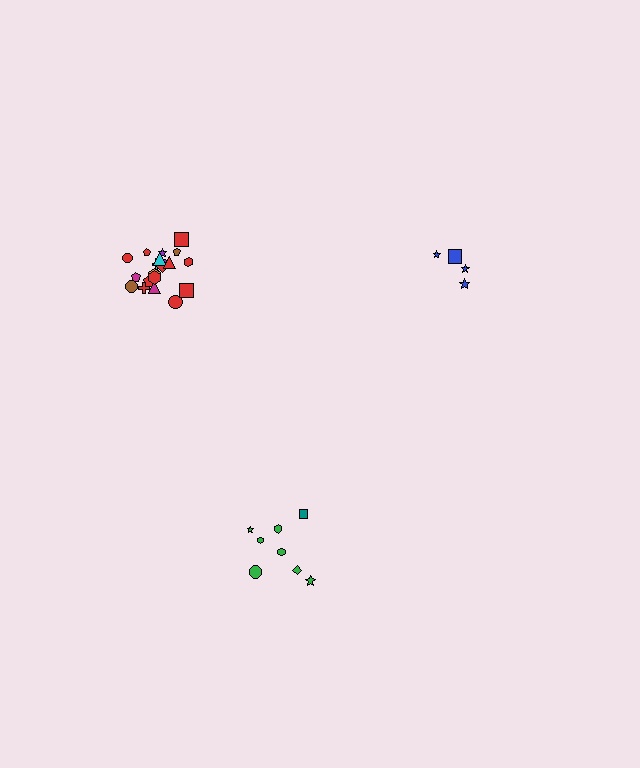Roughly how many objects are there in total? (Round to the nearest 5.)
Roughly 35 objects in total.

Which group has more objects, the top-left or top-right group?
The top-left group.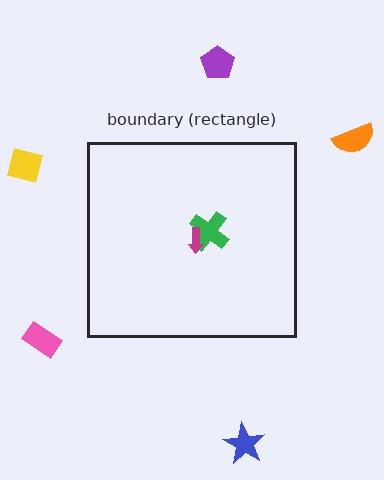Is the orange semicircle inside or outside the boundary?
Outside.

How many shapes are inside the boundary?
2 inside, 5 outside.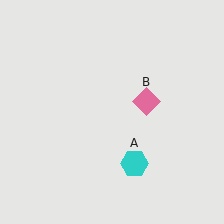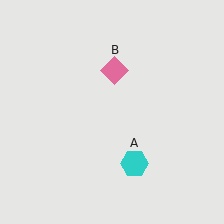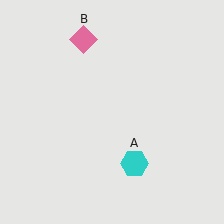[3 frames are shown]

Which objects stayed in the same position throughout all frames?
Cyan hexagon (object A) remained stationary.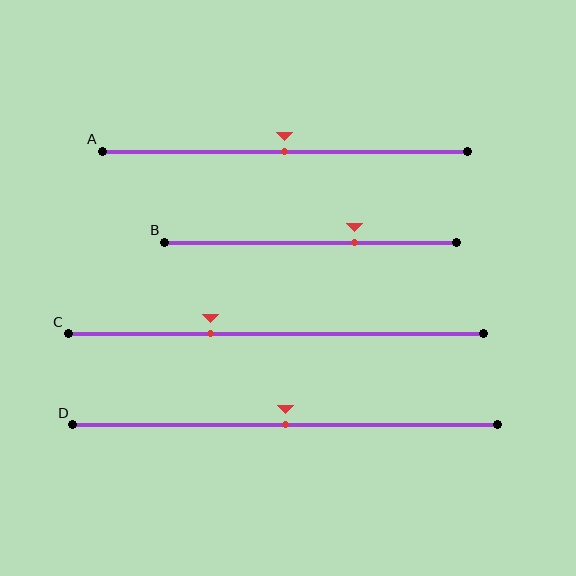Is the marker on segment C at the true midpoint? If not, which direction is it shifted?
No, the marker on segment C is shifted to the left by about 16% of the segment length.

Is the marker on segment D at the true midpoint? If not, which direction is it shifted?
Yes, the marker on segment D is at the true midpoint.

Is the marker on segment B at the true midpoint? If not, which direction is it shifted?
No, the marker on segment B is shifted to the right by about 15% of the segment length.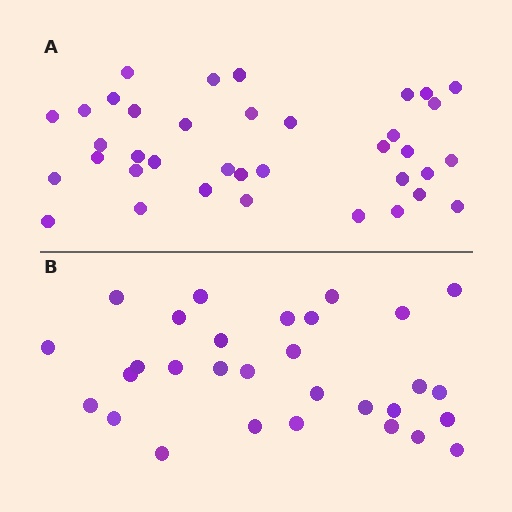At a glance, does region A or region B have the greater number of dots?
Region A (the top region) has more dots.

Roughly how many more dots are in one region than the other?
Region A has roughly 8 or so more dots than region B.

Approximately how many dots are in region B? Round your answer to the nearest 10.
About 30 dots.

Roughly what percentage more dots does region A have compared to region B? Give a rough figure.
About 25% more.